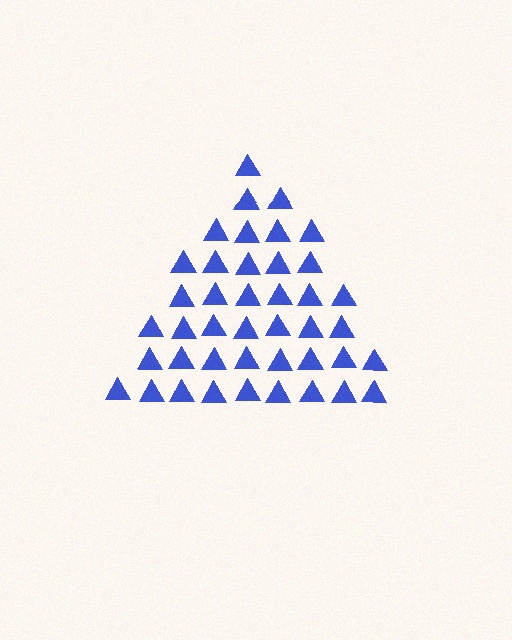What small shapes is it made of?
It is made of small triangles.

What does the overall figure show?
The overall figure shows a triangle.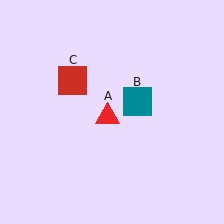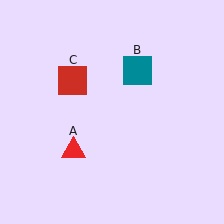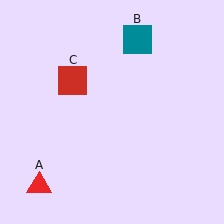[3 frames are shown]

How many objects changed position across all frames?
2 objects changed position: red triangle (object A), teal square (object B).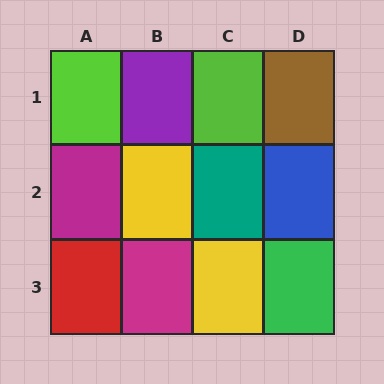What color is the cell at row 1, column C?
Lime.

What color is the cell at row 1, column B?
Purple.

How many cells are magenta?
2 cells are magenta.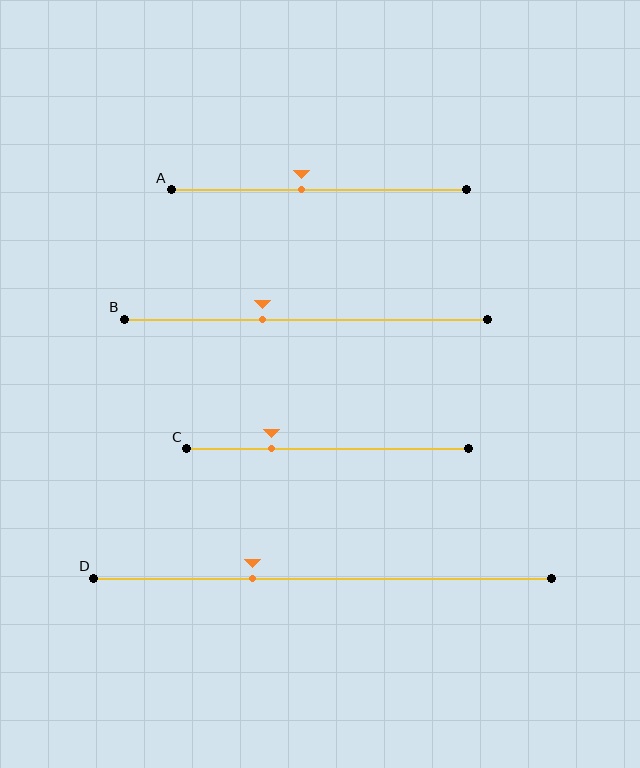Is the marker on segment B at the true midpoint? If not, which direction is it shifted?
No, the marker on segment B is shifted to the left by about 12% of the segment length.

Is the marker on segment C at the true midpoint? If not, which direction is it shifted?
No, the marker on segment C is shifted to the left by about 20% of the segment length.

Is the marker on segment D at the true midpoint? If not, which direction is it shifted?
No, the marker on segment D is shifted to the left by about 15% of the segment length.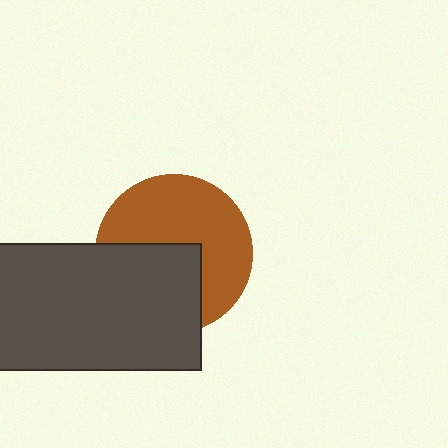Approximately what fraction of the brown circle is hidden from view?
Roughly 41% of the brown circle is hidden behind the dark gray rectangle.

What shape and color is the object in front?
The object in front is a dark gray rectangle.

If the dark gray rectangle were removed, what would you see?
You would see the complete brown circle.